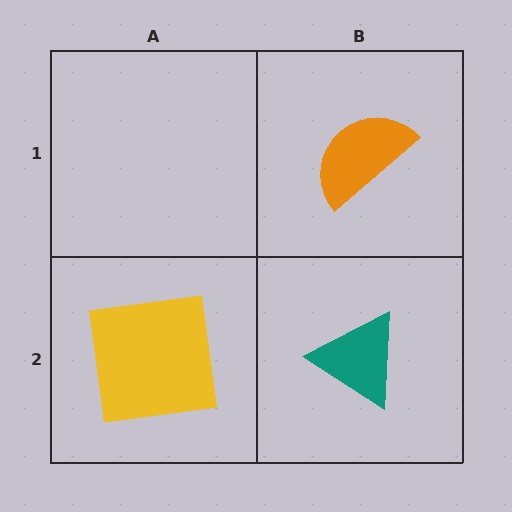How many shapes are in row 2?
2 shapes.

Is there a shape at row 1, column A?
No, that cell is empty.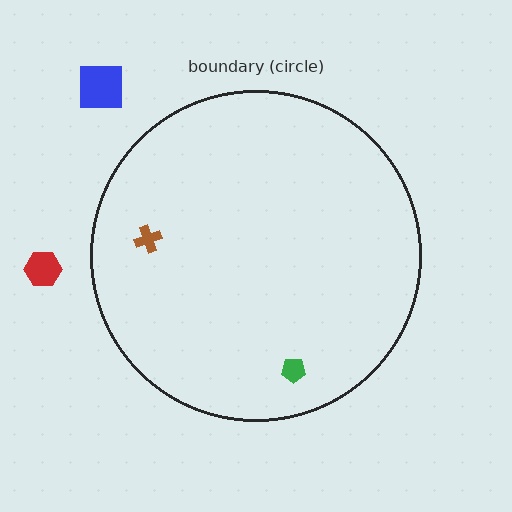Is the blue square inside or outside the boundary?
Outside.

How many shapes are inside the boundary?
2 inside, 2 outside.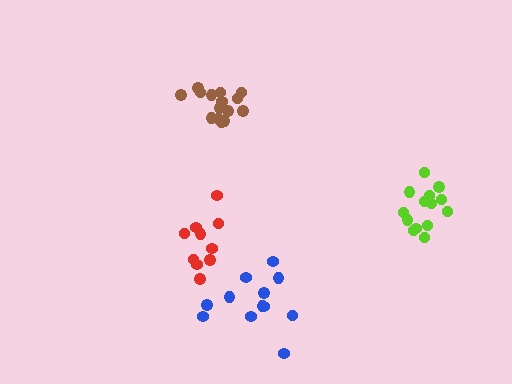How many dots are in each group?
Group 1: 14 dots, Group 2: 10 dots, Group 3: 15 dots, Group 4: 12 dots (51 total).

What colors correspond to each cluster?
The clusters are colored: lime, red, brown, blue.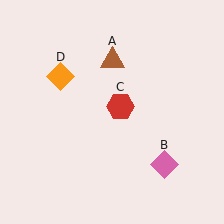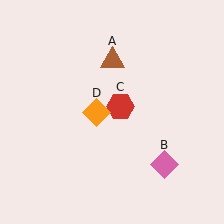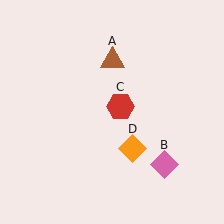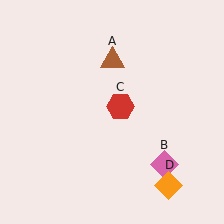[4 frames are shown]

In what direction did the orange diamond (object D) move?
The orange diamond (object D) moved down and to the right.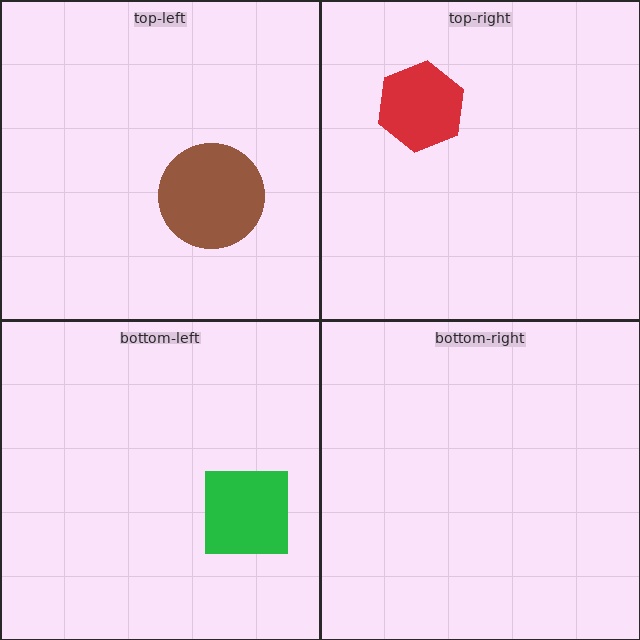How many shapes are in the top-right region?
1.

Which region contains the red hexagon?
The top-right region.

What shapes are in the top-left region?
The brown circle.